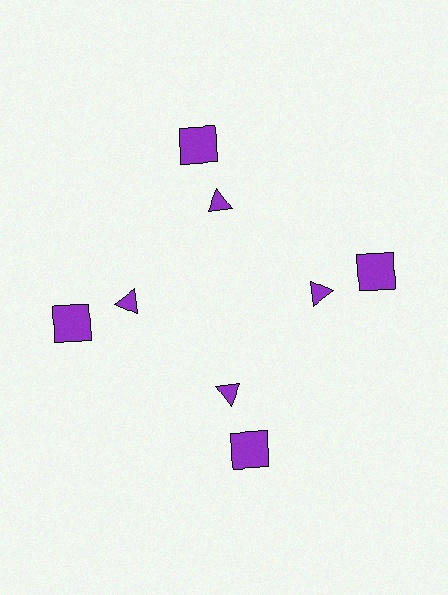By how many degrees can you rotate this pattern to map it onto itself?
The pattern maps onto itself every 90 degrees of rotation.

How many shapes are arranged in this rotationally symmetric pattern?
There are 8 shapes, arranged in 4 groups of 2.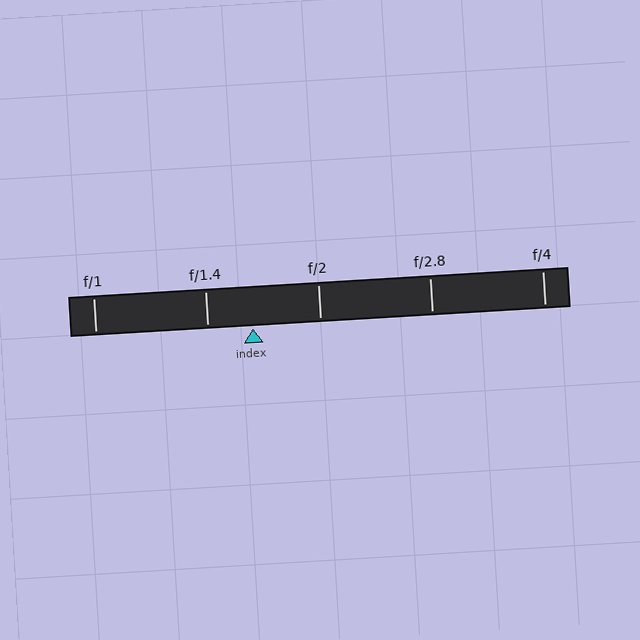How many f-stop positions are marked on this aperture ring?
There are 5 f-stop positions marked.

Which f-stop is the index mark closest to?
The index mark is closest to f/1.4.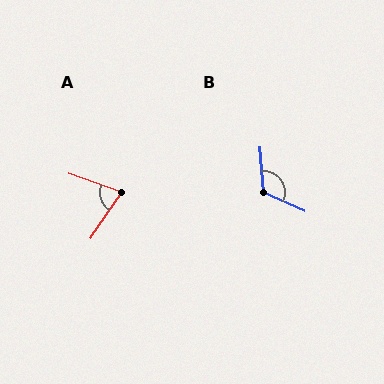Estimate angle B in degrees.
Approximately 119 degrees.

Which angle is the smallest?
A, at approximately 75 degrees.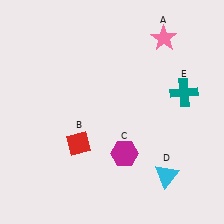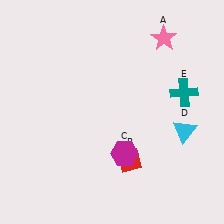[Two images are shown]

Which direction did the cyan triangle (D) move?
The cyan triangle (D) moved up.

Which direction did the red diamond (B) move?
The red diamond (B) moved right.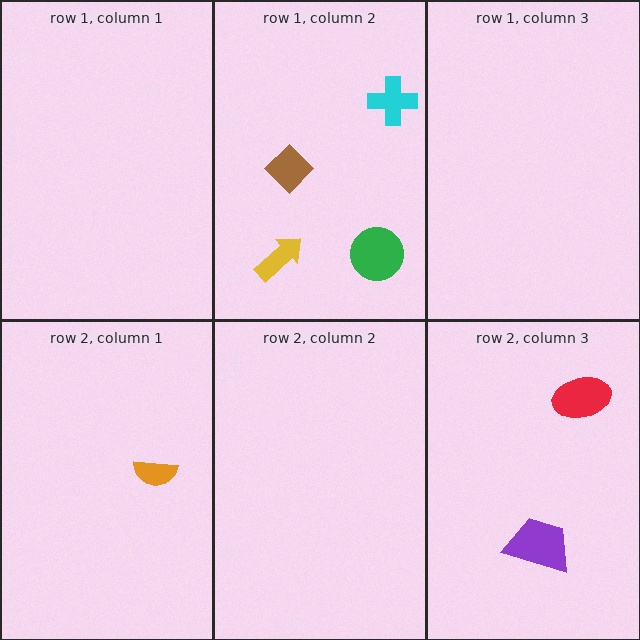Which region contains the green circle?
The row 1, column 2 region.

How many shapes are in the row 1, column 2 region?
4.